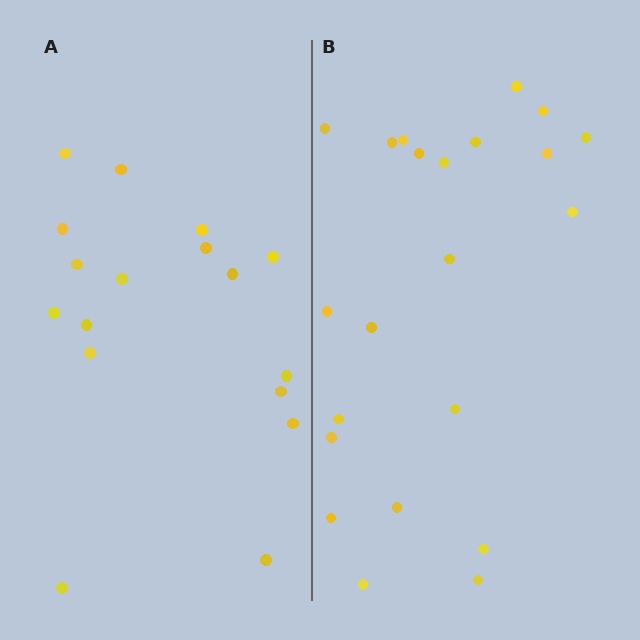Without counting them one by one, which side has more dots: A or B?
Region B (the right region) has more dots.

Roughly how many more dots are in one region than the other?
Region B has about 5 more dots than region A.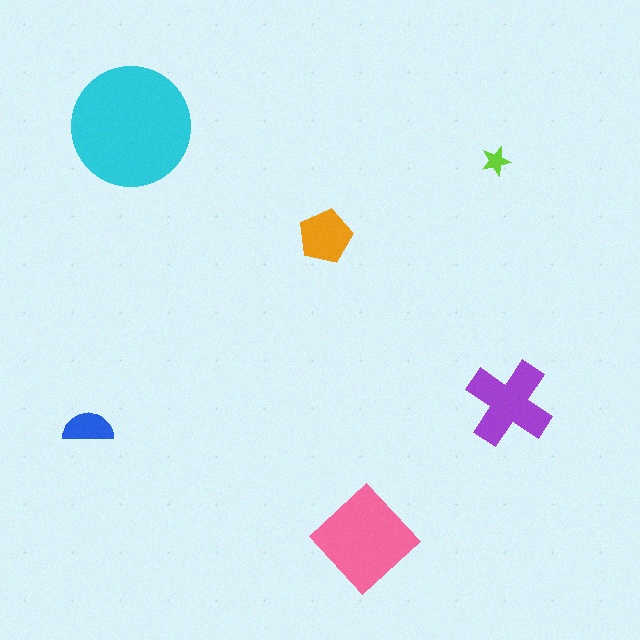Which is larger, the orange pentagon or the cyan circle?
The cyan circle.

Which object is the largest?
The cyan circle.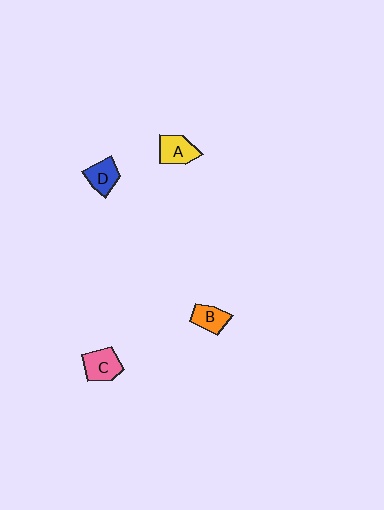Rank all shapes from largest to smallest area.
From largest to smallest: C (pink), A (yellow), D (blue), B (orange).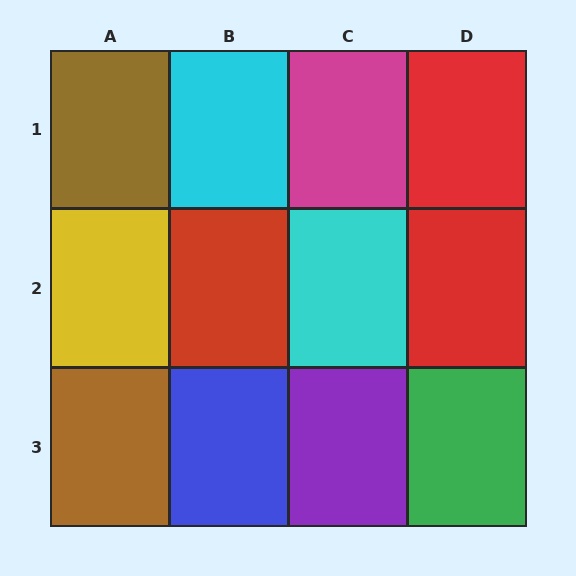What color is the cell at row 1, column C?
Magenta.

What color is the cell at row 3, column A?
Brown.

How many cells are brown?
2 cells are brown.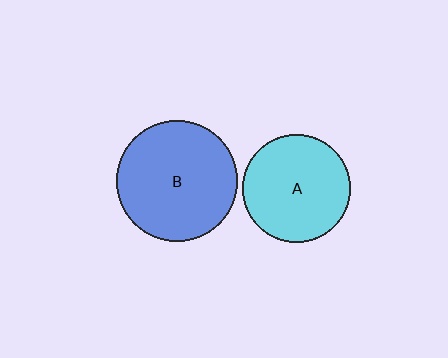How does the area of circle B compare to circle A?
Approximately 1.3 times.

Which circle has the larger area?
Circle B (blue).